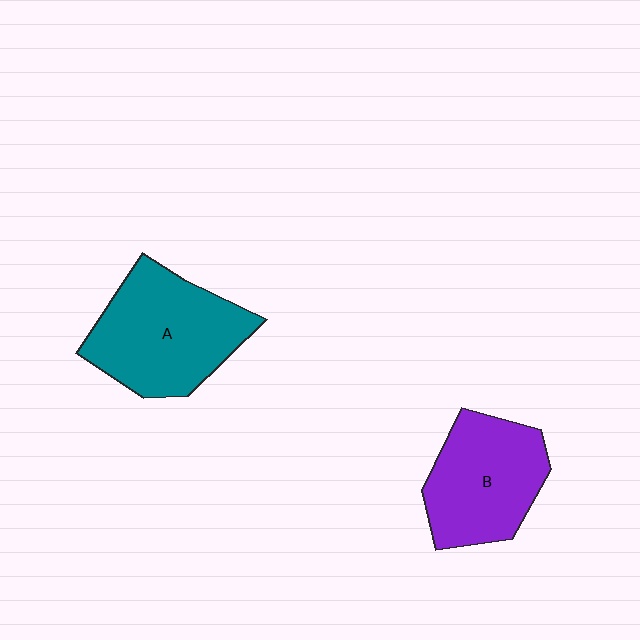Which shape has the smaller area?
Shape B (purple).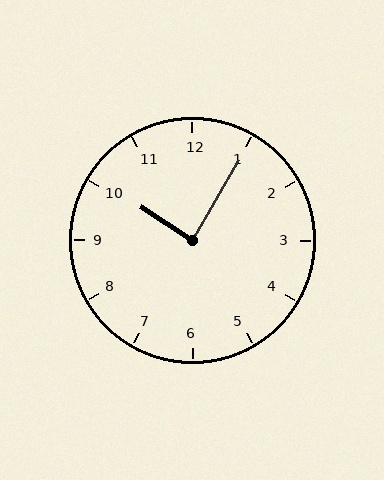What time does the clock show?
10:05.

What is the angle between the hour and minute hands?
Approximately 88 degrees.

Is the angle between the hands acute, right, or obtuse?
It is right.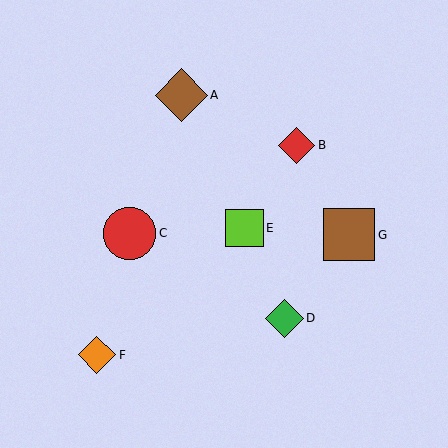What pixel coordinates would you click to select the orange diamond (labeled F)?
Click at (97, 355) to select the orange diamond F.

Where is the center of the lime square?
The center of the lime square is at (244, 228).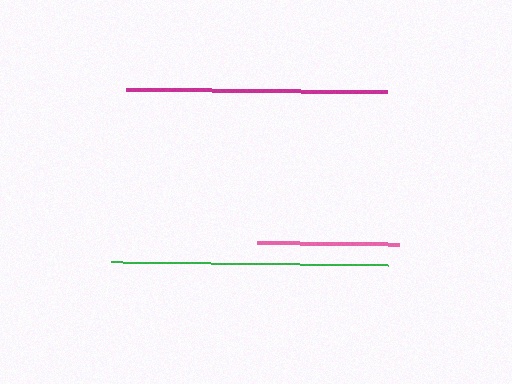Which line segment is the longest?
The green line is the longest at approximately 277 pixels.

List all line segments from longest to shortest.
From longest to shortest: green, magenta, pink.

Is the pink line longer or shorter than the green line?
The green line is longer than the pink line.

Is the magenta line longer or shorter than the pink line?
The magenta line is longer than the pink line.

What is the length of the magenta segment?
The magenta segment is approximately 261 pixels long.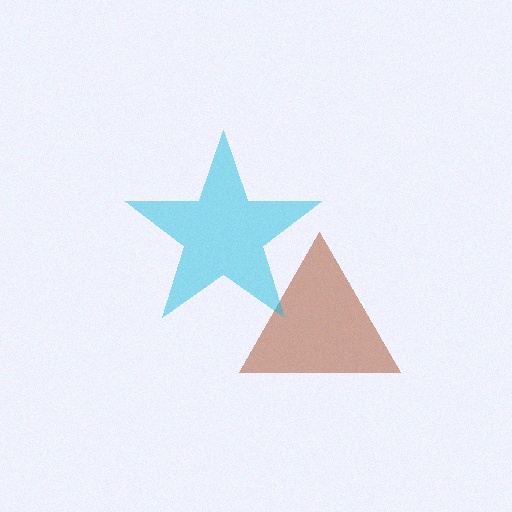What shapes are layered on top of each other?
The layered shapes are: a brown triangle, a cyan star.